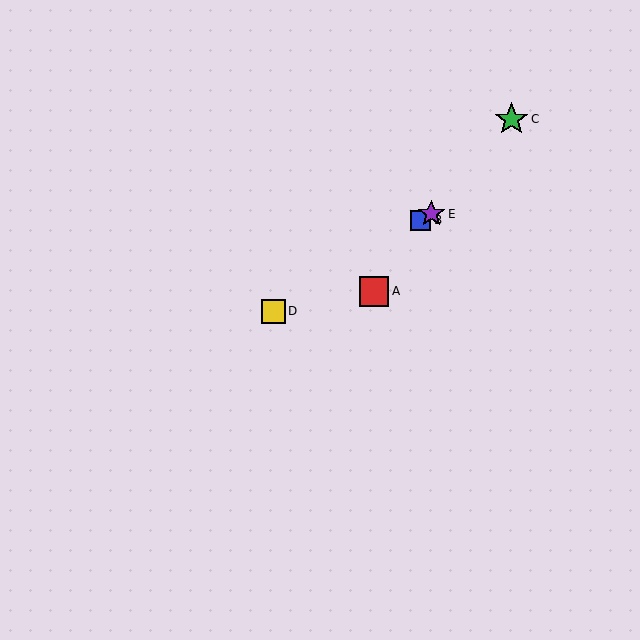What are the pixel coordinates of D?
Object D is at (273, 311).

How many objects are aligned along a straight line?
3 objects (B, D, E) are aligned along a straight line.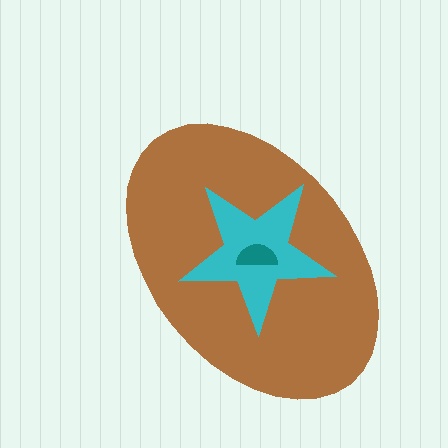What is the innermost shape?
The teal semicircle.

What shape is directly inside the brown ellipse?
The cyan star.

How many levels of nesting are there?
3.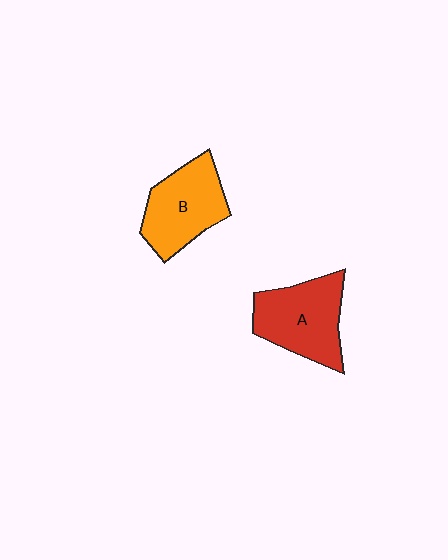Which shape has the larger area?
Shape A (red).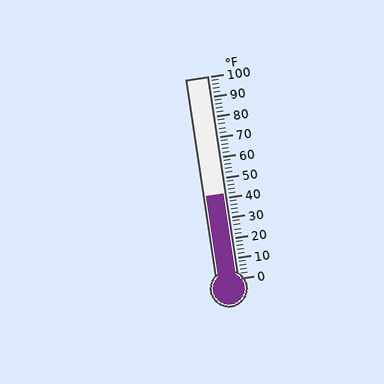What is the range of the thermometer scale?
The thermometer scale ranges from 0°F to 100°F.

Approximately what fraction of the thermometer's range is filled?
The thermometer is filled to approximately 40% of its range.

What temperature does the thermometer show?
The thermometer shows approximately 42°F.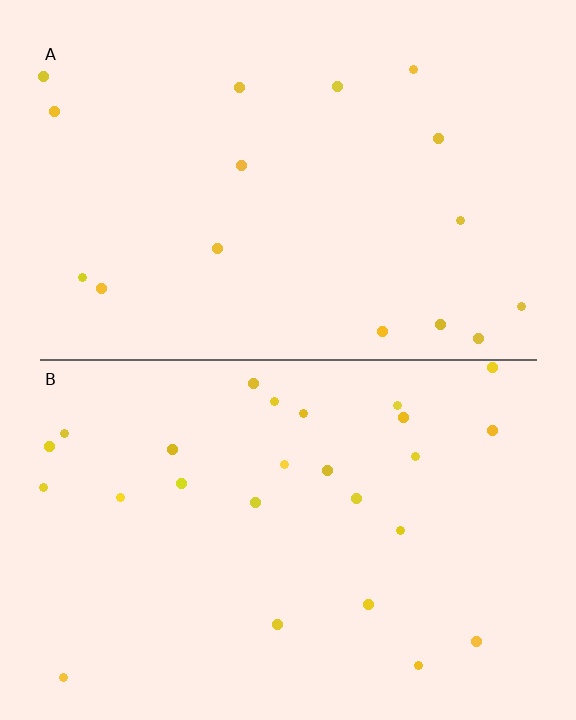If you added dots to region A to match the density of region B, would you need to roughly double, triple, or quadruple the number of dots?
Approximately double.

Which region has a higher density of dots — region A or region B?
B (the bottom).